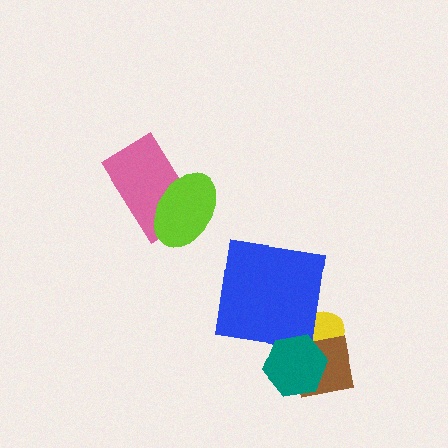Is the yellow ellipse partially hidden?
Yes, it is partially covered by another shape.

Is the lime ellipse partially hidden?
No, no other shape covers it.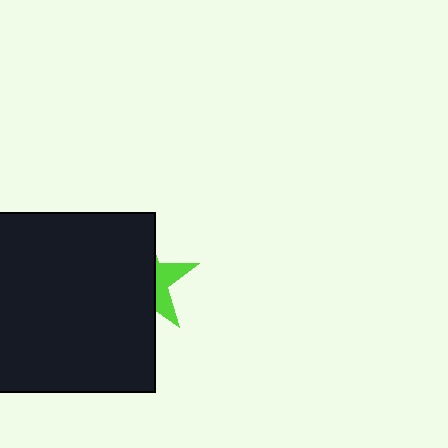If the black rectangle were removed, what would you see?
You would see the complete lime star.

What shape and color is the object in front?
The object in front is a black rectangle.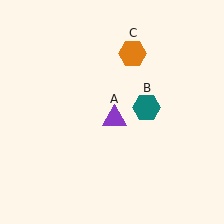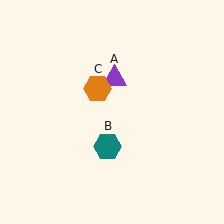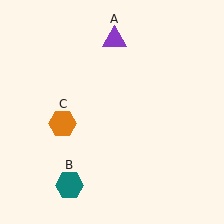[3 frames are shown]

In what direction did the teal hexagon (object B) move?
The teal hexagon (object B) moved down and to the left.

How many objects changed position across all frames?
3 objects changed position: purple triangle (object A), teal hexagon (object B), orange hexagon (object C).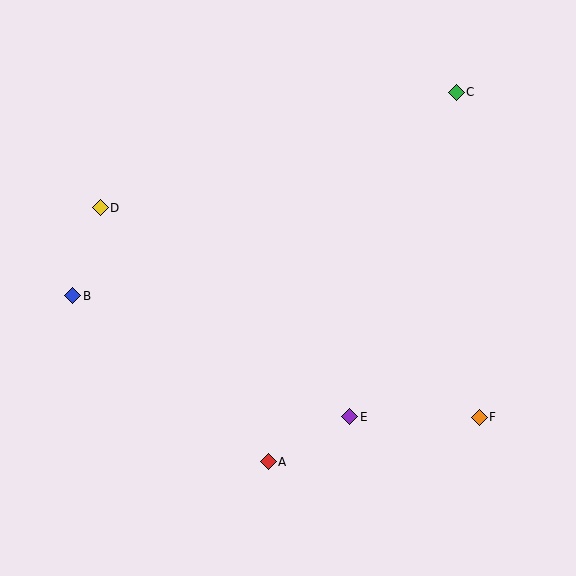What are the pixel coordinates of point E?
Point E is at (350, 417).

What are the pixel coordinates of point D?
Point D is at (100, 208).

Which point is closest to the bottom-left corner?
Point B is closest to the bottom-left corner.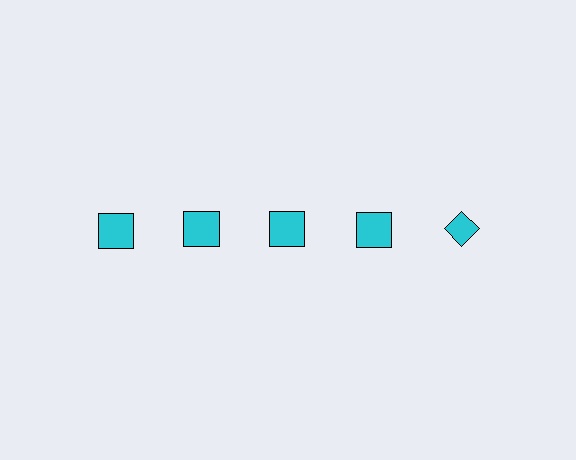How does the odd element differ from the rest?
It has a different shape: diamond instead of square.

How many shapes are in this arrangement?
There are 5 shapes arranged in a grid pattern.